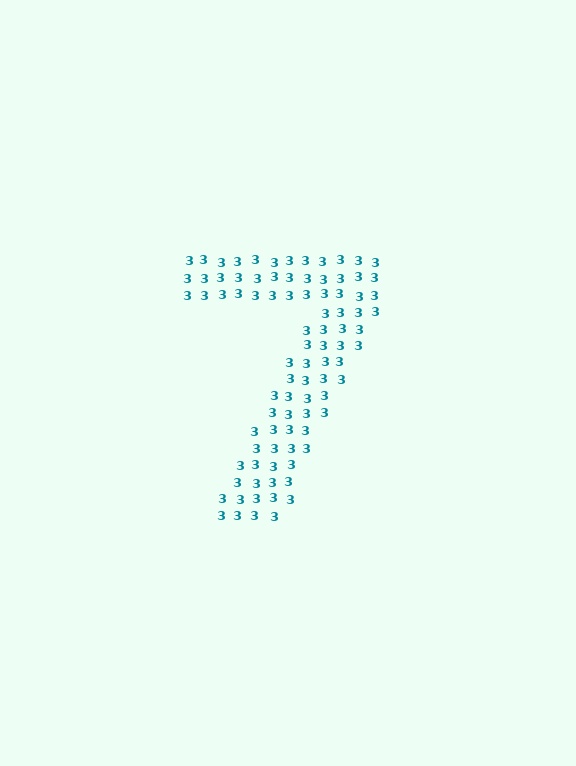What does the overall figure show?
The overall figure shows the digit 7.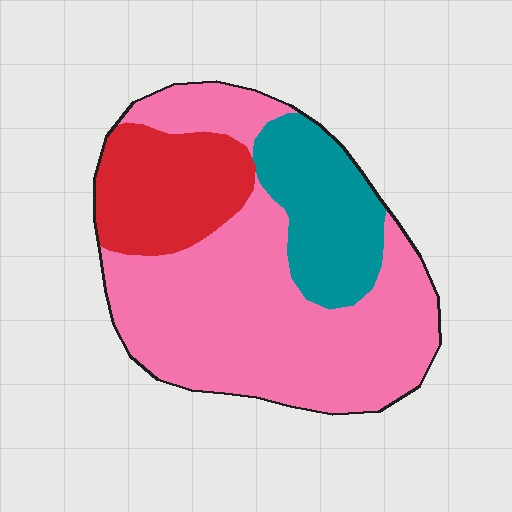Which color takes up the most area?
Pink, at roughly 60%.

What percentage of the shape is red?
Red covers about 20% of the shape.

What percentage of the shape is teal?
Teal takes up about one fifth (1/5) of the shape.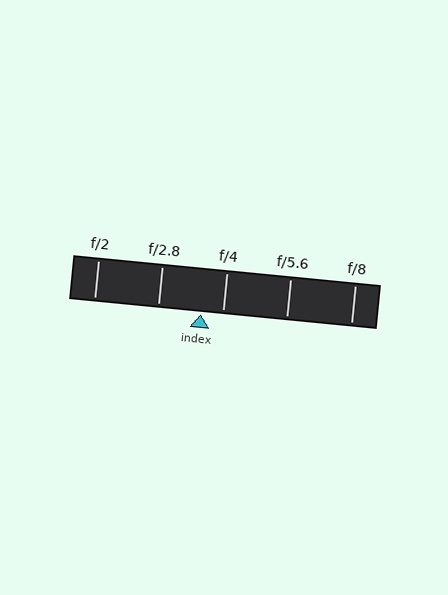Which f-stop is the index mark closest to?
The index mark is closest to f/4.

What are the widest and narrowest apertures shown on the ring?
The widest aperture shown is f/2 and the narrowest is f/8.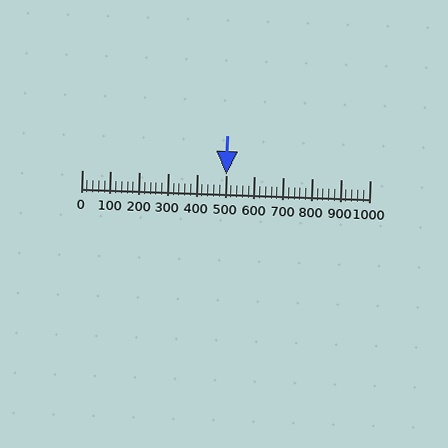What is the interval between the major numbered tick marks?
The major tick marks are spaced 100 units apart.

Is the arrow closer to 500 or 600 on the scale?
The arrow is closer to 500.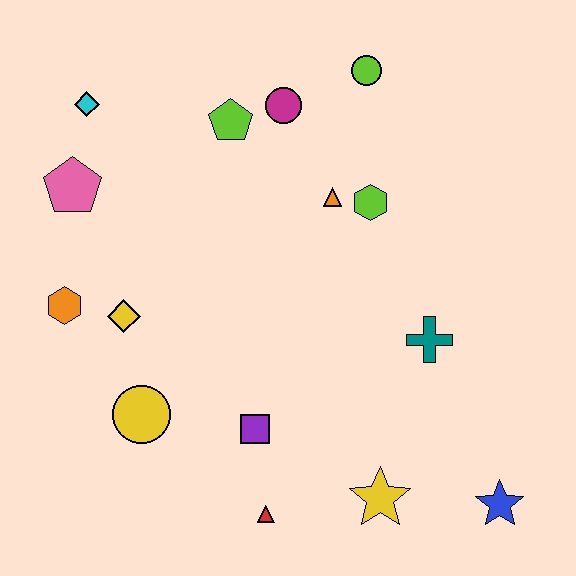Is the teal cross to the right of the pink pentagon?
Yes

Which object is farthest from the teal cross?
The cyan diamond is farthest from the teal cross.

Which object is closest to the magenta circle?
The lime pentagon is closest to the magenta circle.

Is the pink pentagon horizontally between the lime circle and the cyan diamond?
No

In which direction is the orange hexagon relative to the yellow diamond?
The orange hexagon is to the left of the yellow diamond.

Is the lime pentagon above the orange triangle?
Yes